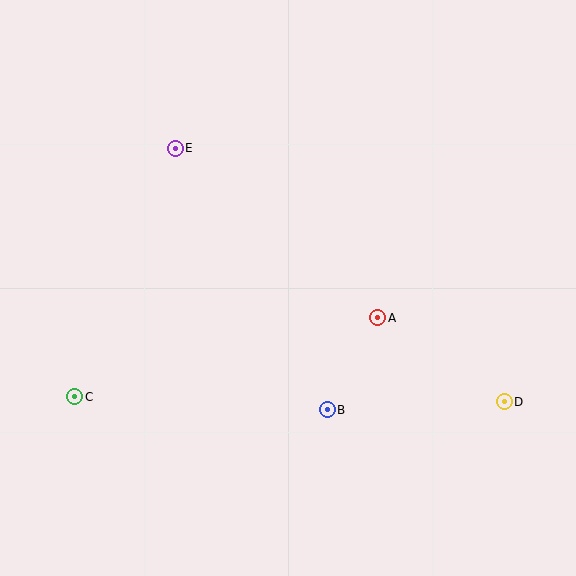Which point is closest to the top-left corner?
Point E is closest to the top-left corner.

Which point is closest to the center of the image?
Point A at (378, 318) is closest to the center.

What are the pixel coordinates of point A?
Point A is at (378, 318).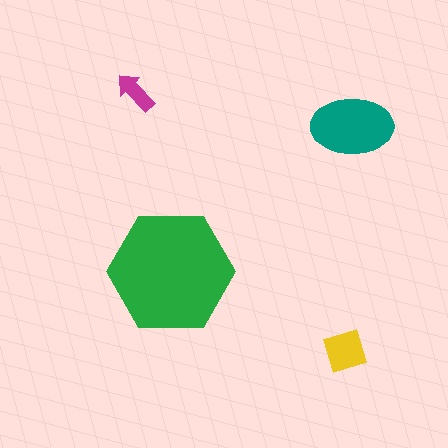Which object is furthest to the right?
The teal ellipse is rightmost.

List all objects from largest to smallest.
The green hexagon, the teal ellipse, the yellow square, the magenta arrow.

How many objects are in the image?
There are 4 objects in the image.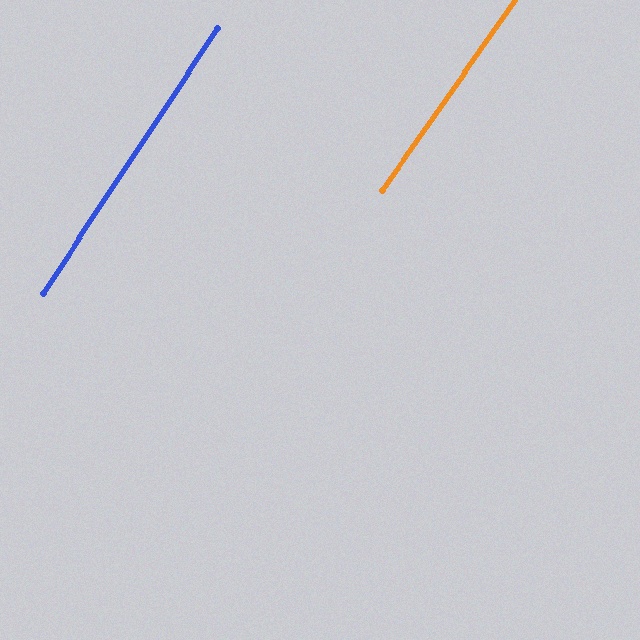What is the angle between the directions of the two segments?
Approximately 1 degree.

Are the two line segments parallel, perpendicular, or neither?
Parallel — their directions differ by only 1.5°.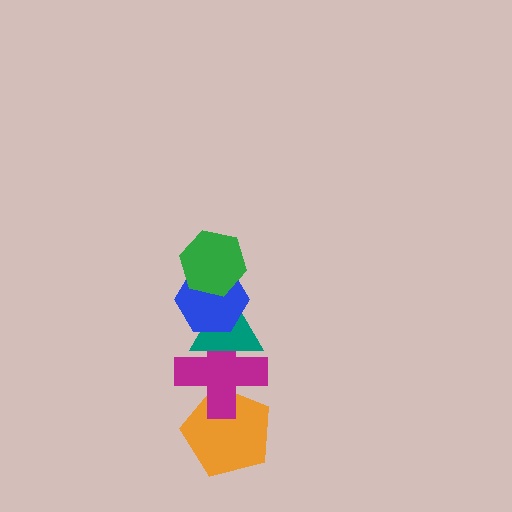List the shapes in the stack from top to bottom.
From top to bottom: the green hexagon, the blue hexagon, the teal triangle, the magenta cross, the orange pentagon.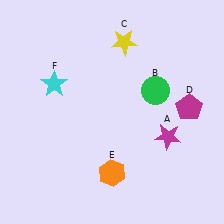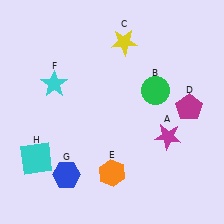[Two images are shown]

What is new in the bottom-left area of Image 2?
A blue hexagon (G) was added in the bottom-left area of Image 2.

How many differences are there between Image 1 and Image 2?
There are 2 differences between the two images.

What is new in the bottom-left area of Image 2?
A cyan square (H) was added in the bottom-left area of Image 2.